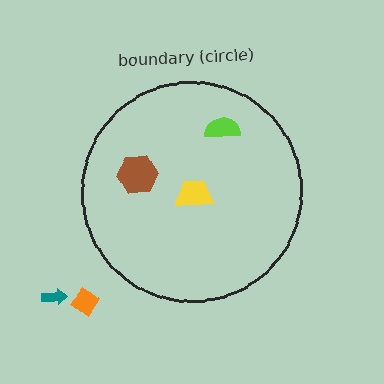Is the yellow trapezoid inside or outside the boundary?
Inside.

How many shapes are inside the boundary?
3 inside, 2 outside.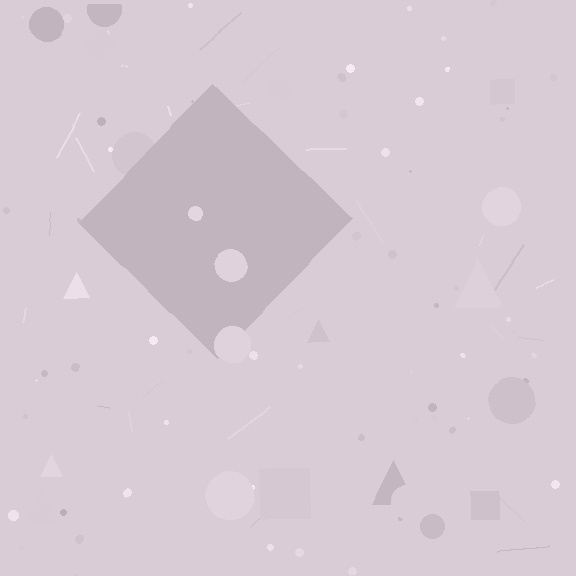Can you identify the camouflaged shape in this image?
The camouflaged shape is a diamond.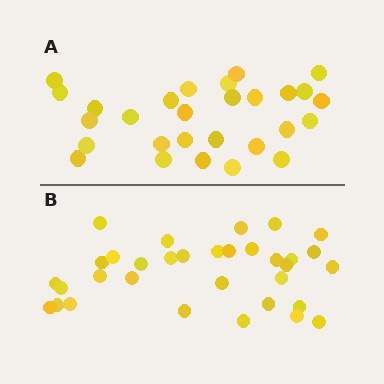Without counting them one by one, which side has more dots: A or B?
Region B (the bottom region) has more dots.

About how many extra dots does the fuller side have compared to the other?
Region B has about 5 more dots than region A.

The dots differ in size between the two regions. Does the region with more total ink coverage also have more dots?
No. Region A has more total ink coverage because its dots are larger, but region B actually contains more individual dots. Total area can be misleading — the number of items is what matters here.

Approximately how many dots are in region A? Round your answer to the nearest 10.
About 30 dots. (The exact count is 28, which rounds to 30.)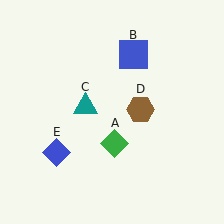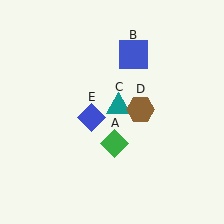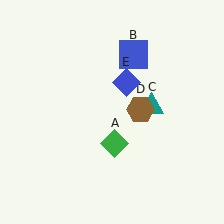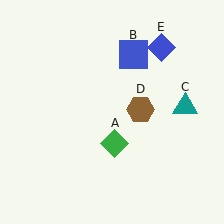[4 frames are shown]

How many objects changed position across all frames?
2 objects changed position: teal triangle (object C), blue diamond (object E).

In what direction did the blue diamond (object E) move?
The blue diamond (object E) moved up and to the right.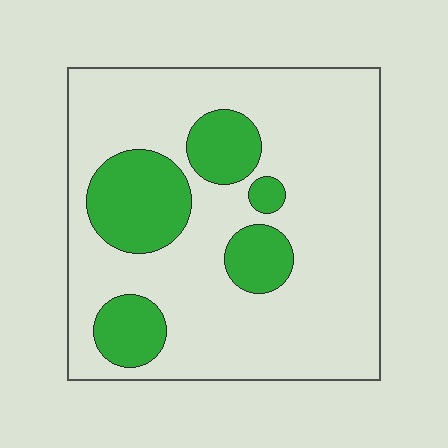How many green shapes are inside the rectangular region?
5.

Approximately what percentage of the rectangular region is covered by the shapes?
Approximately 25%.